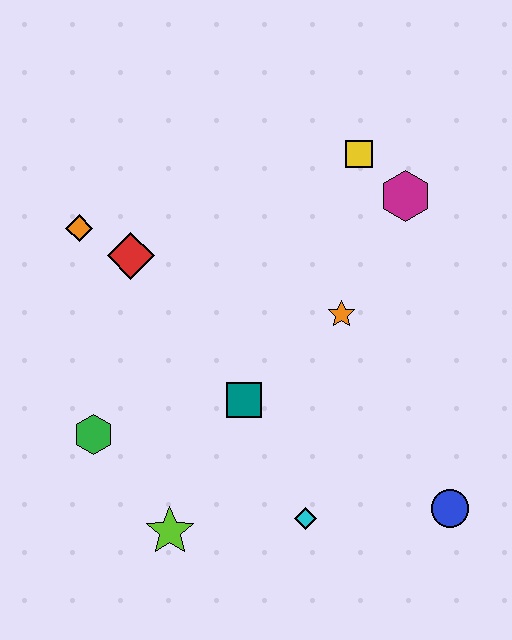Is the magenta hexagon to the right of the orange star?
Yes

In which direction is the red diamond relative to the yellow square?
The red diamond is to the left of the yellow square.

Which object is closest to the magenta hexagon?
The yellow square is closest to the magenta hexagon.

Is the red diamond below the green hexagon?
No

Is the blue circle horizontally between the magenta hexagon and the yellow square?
No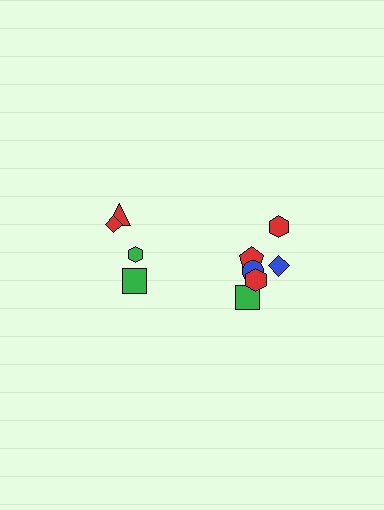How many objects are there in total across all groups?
There are 10 objects.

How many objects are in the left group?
There are 4 objects.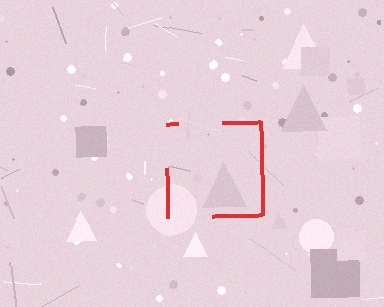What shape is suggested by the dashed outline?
The dashed outline suggests a square.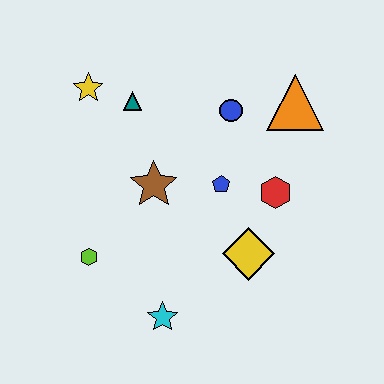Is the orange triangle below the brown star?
No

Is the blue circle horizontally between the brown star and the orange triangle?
Yes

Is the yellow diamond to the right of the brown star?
Yes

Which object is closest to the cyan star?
The lime hexagon is closest to the cyan star.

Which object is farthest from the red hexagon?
The yellow star is farthest from the red hexagon.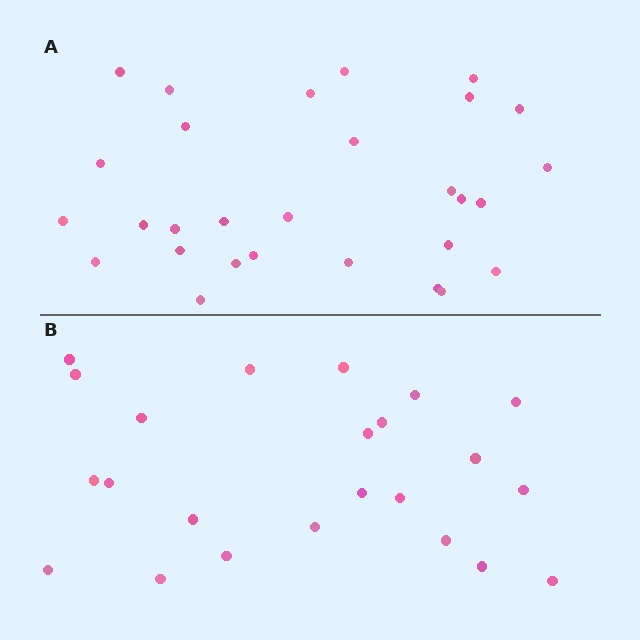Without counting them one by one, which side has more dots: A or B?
Region A (the top region) has more dots.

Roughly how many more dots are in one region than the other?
Region A has about 6 more dots than region B.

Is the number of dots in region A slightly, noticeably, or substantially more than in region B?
Region A has noticeably more, but not dramatically so. The ratio is roughly 1.3 to 1.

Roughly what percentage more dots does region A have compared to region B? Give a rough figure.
About 25% more.